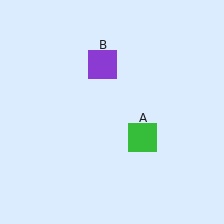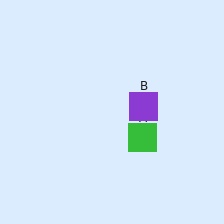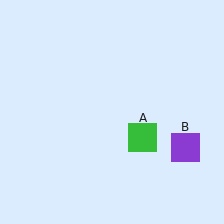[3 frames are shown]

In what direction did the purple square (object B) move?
The purple square (object B) moved down and to the right.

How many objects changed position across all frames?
1 object changed position: purple square (object B).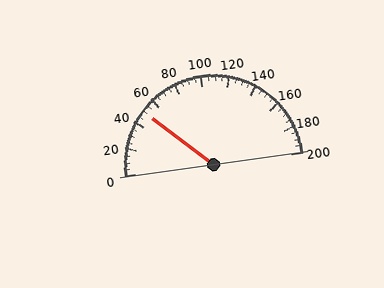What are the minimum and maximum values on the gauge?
The gauge ranges from 0 to 200.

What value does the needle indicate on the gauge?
The needle indicates approximately 50.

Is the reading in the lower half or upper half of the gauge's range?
The reading is in the lower half of the range (0 to 200).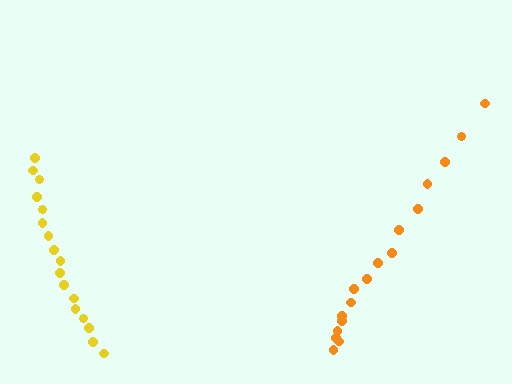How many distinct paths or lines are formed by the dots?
There are 2 distinct paths.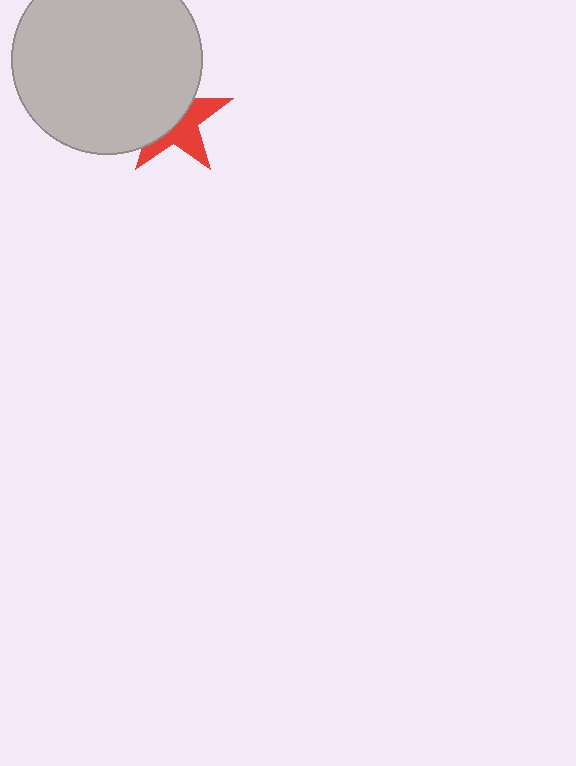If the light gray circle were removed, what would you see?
You would see the complete red star.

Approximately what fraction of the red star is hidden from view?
Roughly 54% of the red star is hidden behind the light gray circle.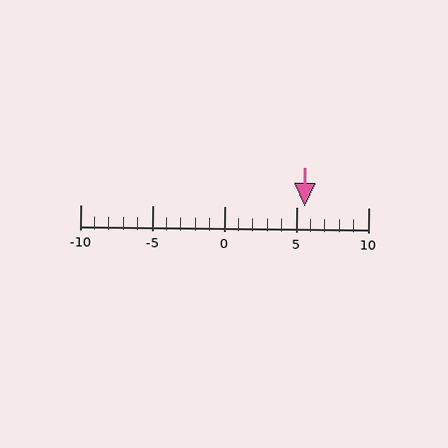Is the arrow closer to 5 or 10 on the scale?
The arrow is closer to 5.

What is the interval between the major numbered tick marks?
The major tick marks are spaced 5 units apart.